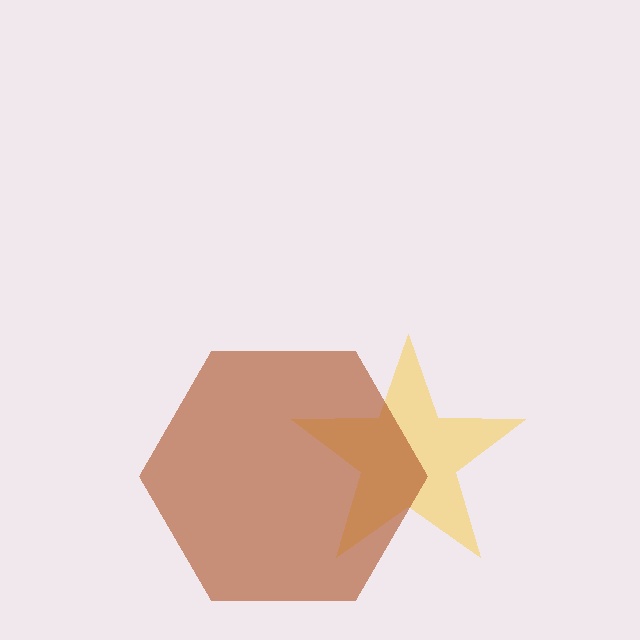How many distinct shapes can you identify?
There are 2 distinct shapes: a yellow star, a brown hexagon.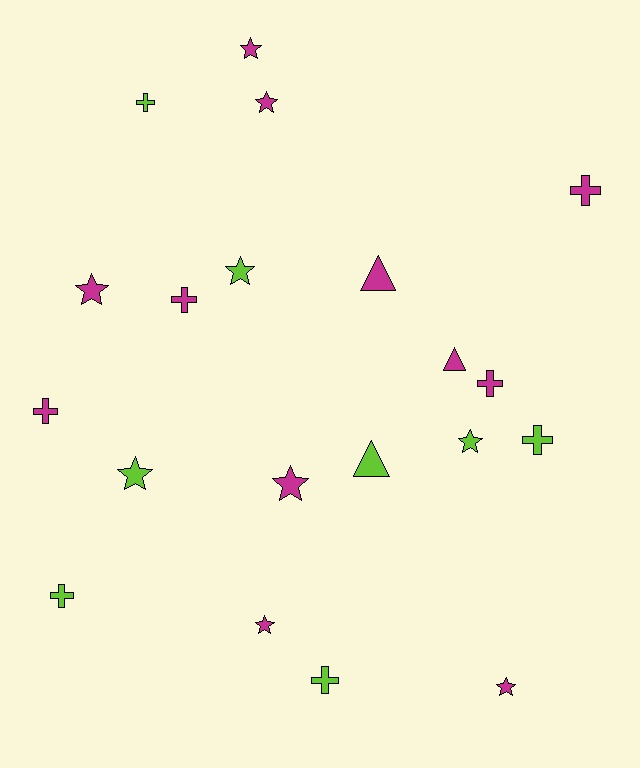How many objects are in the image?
There are 20 objects.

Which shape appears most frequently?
Star, with 9 objects.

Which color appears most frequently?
Magenta, with 12 objects.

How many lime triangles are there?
There is 1 lime triangle.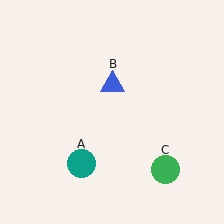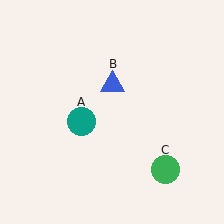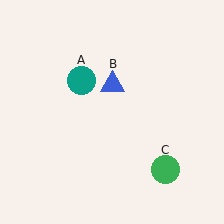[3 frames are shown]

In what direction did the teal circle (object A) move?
The teal circle (object A) moved up.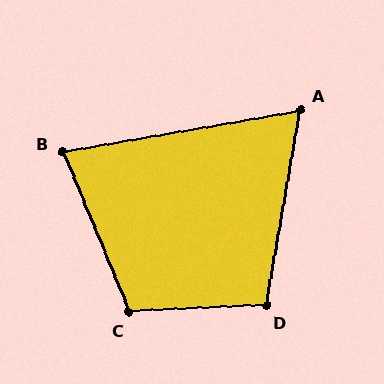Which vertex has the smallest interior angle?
A, at approximately 70 degrees.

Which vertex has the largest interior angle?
C, at approximately 110 degrees.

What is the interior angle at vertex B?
Approximately 77 degrees (acute).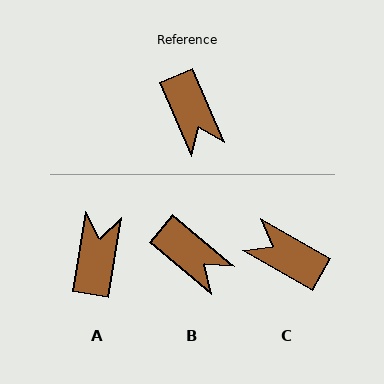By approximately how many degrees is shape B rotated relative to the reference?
Approximately 27 degrees counter-clockwise.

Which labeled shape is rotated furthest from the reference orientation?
A, about 148 degrees away.